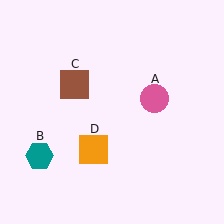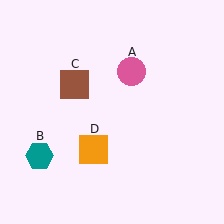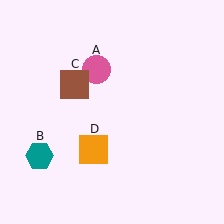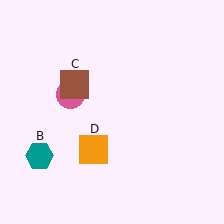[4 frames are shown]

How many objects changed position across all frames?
1 object changed position: pink circle (object A).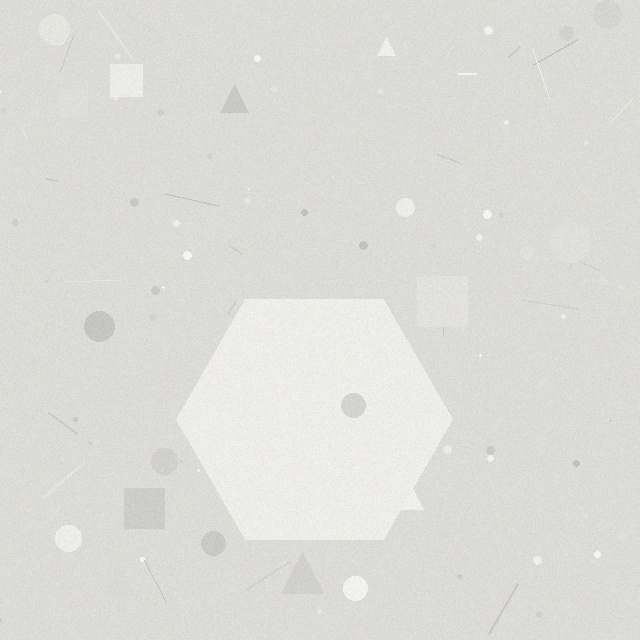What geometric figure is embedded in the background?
A hexagon is embedded in the background.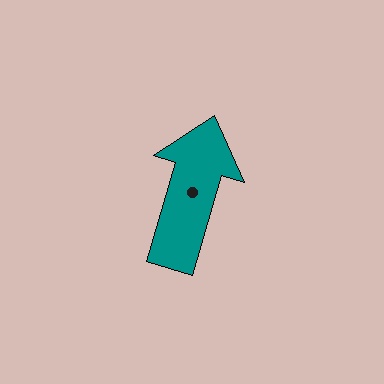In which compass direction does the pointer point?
North.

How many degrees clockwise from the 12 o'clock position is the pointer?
Approximately 16 degrees.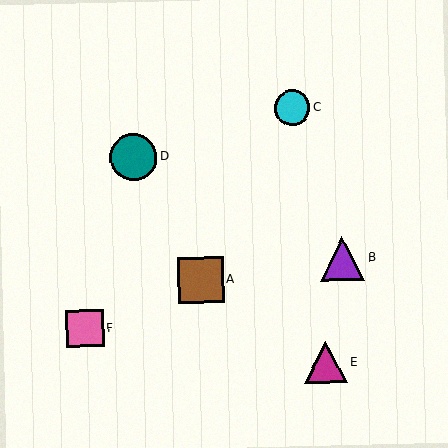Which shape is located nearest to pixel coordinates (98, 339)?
The pink square (labeled F) at (85, 328) is nearest to that location.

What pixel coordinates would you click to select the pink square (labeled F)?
Click at (85, 328) to select the pink square F.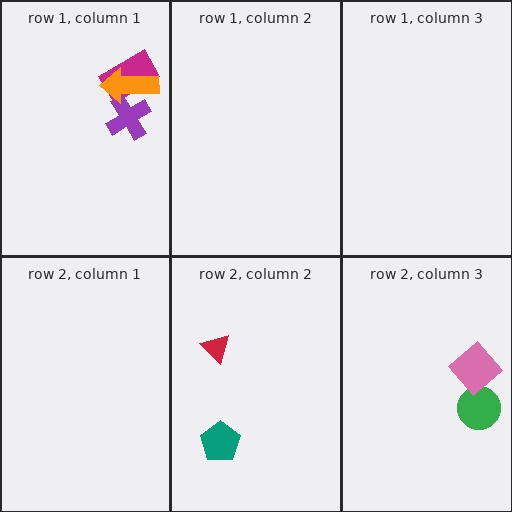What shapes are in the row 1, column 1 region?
The magenta rectangle, the purple cross, the orange arrow.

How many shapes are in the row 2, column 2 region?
2.